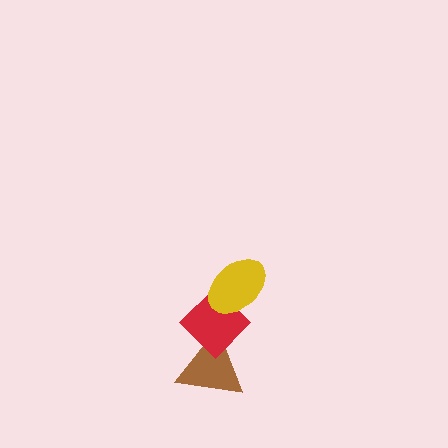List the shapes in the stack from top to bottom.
From top to bottom: the yellow ellipse, the red diamond, the brown triangle.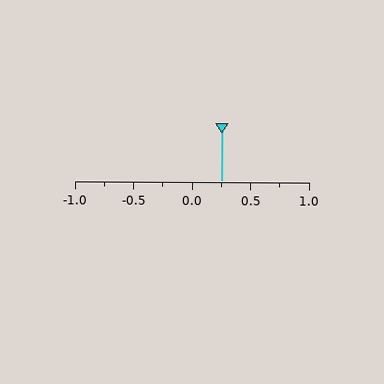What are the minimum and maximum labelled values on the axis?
The axis runs from -1.0 to 1.0.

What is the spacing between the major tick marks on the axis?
The major ticks are spaced 0.5 apart.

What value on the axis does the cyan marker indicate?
The marker indicates approximately 0.25.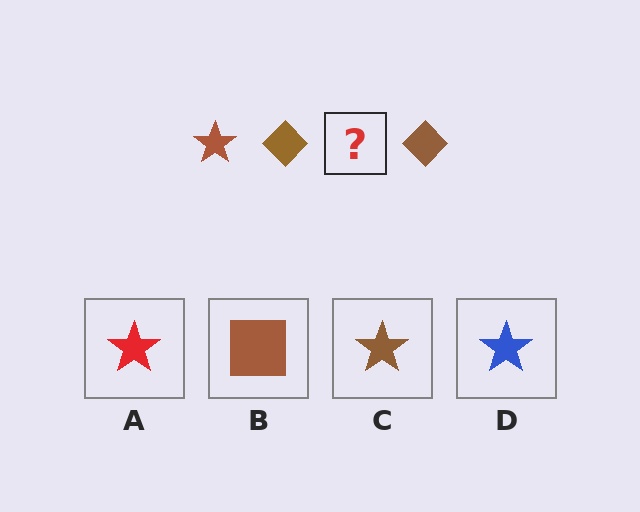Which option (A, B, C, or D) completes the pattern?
C.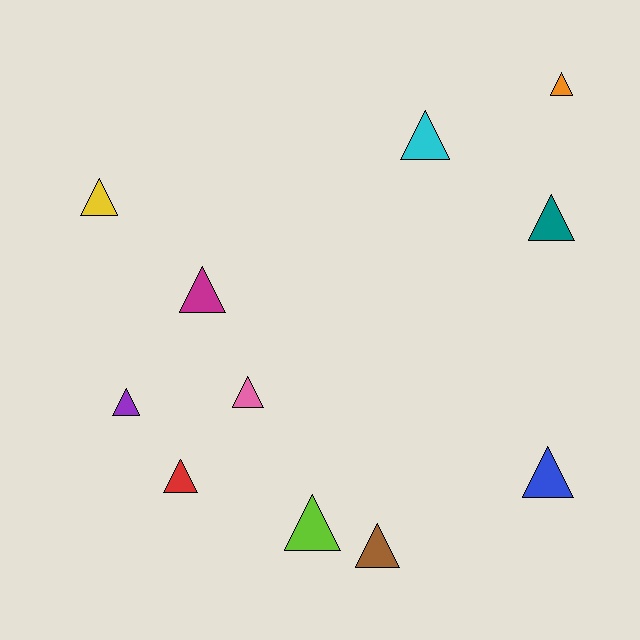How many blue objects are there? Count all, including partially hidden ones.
There is 1 blue object.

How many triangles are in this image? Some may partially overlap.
There are 11 triangles.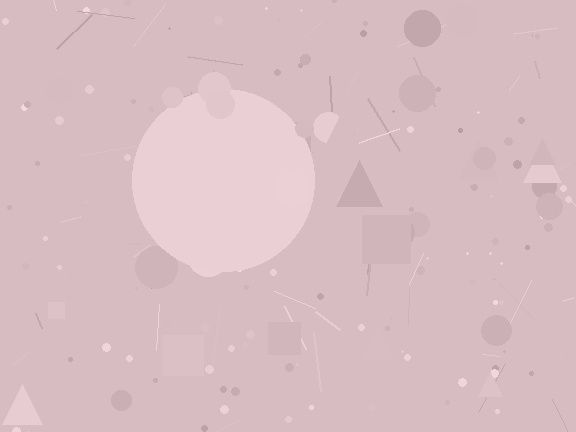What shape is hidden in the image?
A circle is hidden in the image.